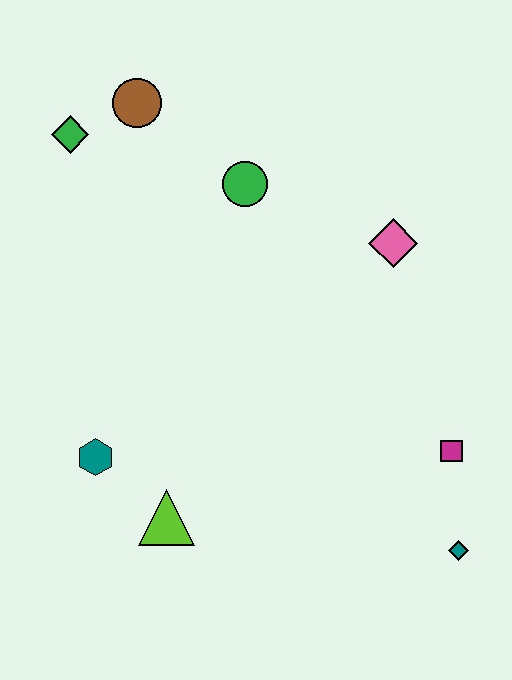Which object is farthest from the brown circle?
The teal diamond is farthest from the brown circle.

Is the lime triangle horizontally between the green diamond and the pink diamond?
Yes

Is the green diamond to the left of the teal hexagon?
Yes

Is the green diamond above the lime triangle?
Yes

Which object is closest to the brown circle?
The green diamond is closest to the brown circle.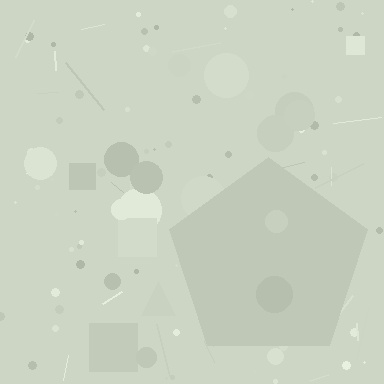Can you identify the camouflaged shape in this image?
The camouflaged shape is a pentagon.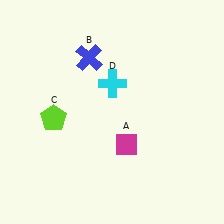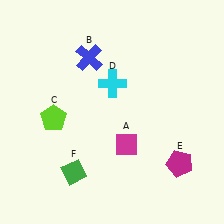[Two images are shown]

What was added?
A magenta pentagon (E), a green diamond (F) were added in Image 2.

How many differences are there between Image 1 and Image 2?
There are 2 differences between the two images.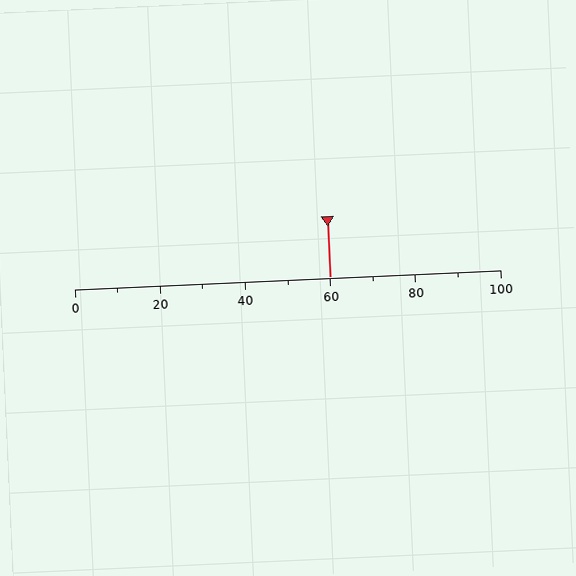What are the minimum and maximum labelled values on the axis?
The axis runs from 0 to 100.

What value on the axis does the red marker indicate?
The marker indicates approximately 60.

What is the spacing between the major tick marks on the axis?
The major ticks are spaced 20 apart.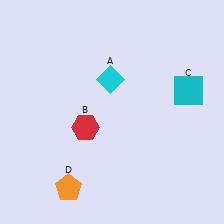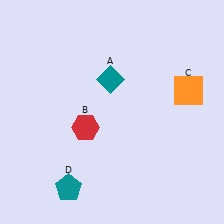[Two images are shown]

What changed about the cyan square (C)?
In Image 1, C is cyan. In Image 2, it changed to orange.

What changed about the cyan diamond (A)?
In Image 1, A is cyan. In Image 2, it changed to teal.